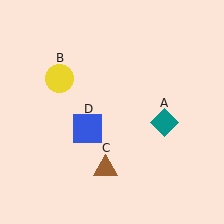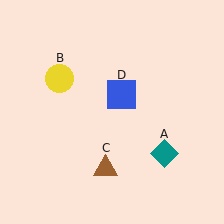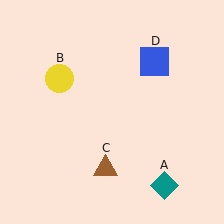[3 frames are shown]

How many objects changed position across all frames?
2 objects changed position: teal diamond (object A), blue square (object D).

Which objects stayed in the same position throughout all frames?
Yellow circle (object B) and brown triangle (object C) remained stationary.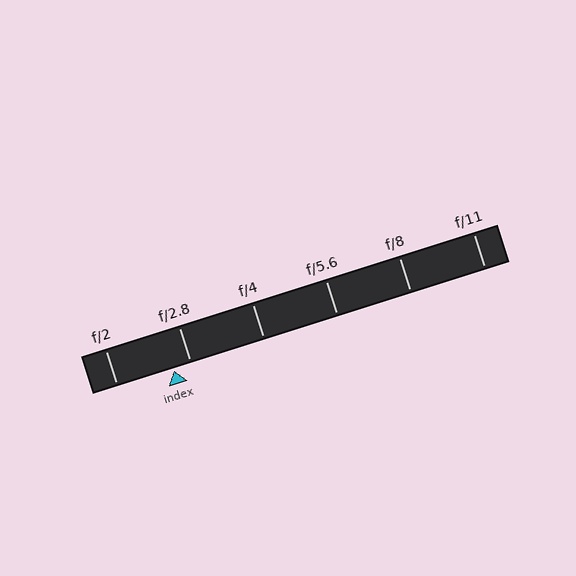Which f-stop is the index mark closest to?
The index mark is closest to f/2.8.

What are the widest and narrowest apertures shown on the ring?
The widest aperture shown is f/2 and the narrowest is f/11.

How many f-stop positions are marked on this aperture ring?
There are 6 f-stop positions marked.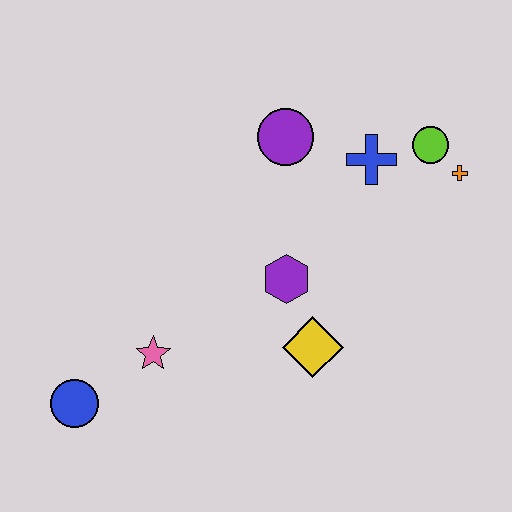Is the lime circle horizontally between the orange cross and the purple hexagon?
Yes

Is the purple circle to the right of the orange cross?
No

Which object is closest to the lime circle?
The orange cross is closest to the lime circle.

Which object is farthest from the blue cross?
The blue circle is farthest from the blue cross.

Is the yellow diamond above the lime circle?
No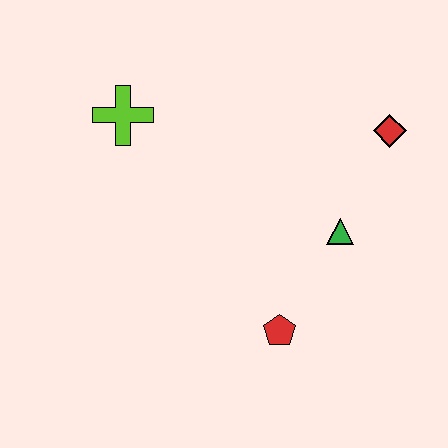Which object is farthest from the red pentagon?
The lime cross is farthest from the red pentagon.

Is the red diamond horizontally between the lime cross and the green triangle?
No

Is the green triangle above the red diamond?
No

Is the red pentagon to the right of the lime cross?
Yes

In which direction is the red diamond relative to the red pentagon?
The red diamond is above the red pentagon.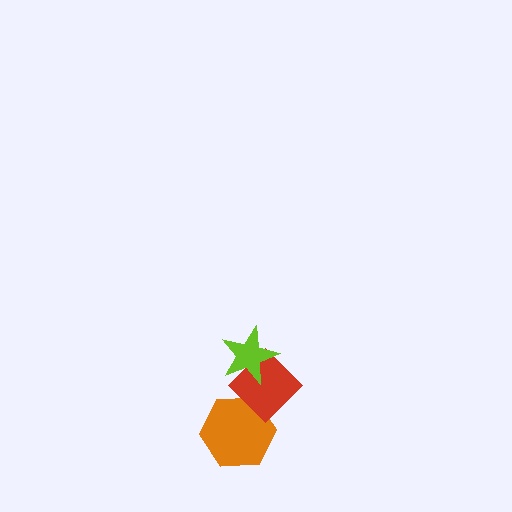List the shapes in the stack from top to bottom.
From top to bottom: the lime star, the red diamond, the orange hexagon.